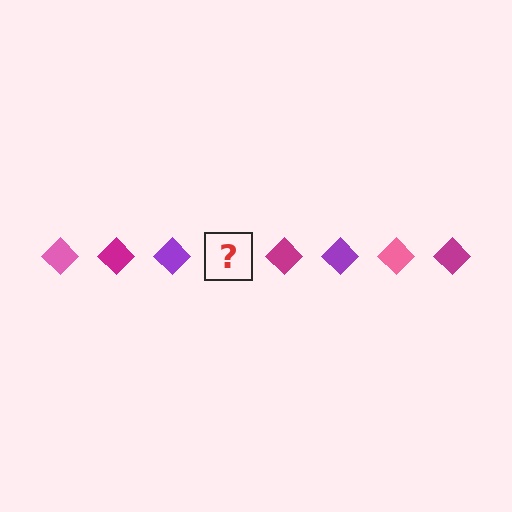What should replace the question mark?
The question mark should be replaced with a pink diamond.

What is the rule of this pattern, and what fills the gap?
The rule is that the pattern cycles through pink, magenta, purple diamonds. The gap should be filled with a pink diamond.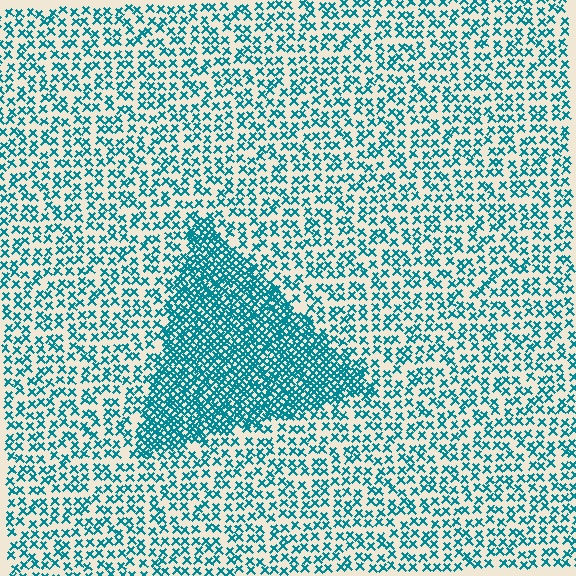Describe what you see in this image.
The image contains small teal elements arranged at two different densities. A triangle-shaped region is visible where the elements are more densely packed than the surrounding area.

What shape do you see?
I see a triangle.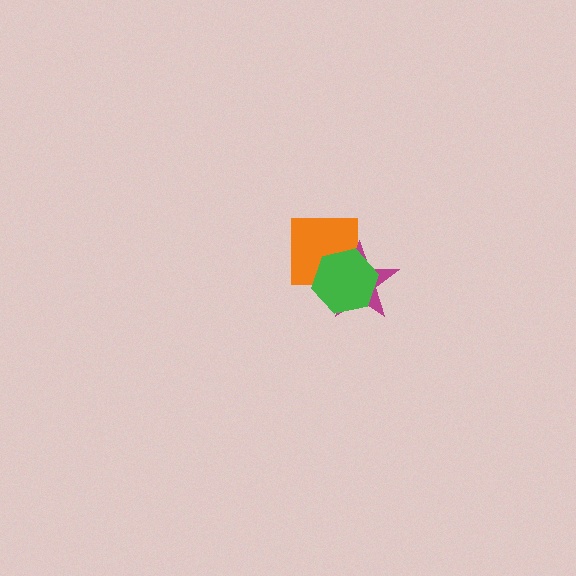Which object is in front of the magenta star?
The green hexagon is in front of the magenta star.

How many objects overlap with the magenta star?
2 objects overlap with the magenta star.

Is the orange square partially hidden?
Yes, it is partially covered by another shape.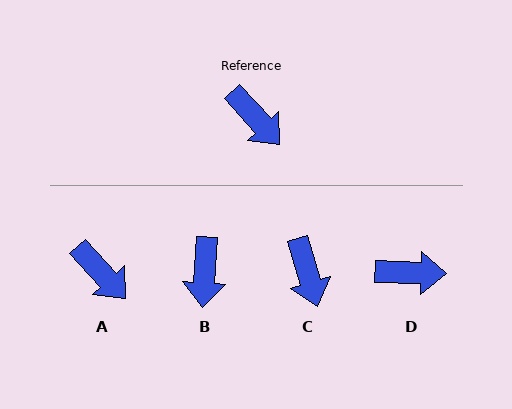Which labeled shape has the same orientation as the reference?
A.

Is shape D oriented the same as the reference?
No, it is off by about 46 degrees.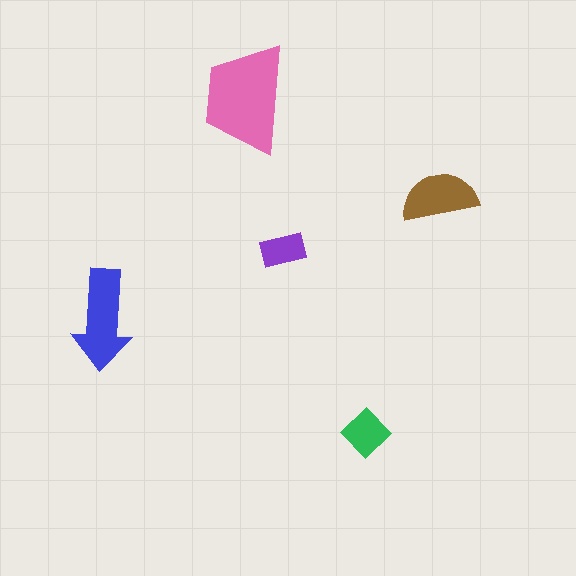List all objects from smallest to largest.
The purple rectangle, the green diamond, the brown semicircle, the blue arrow, the pink trapezoid.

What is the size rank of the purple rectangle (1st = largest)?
5th.